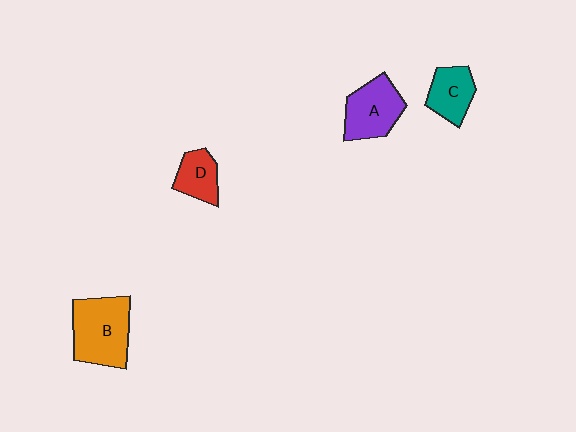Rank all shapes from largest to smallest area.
From largest to smallest: B (orange), A (purple), C (teal), D (red).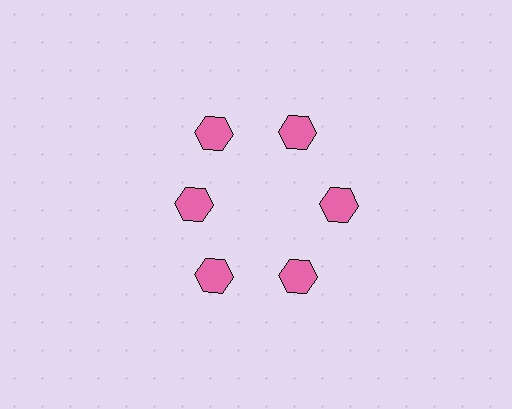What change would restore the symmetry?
The symmetry would be restored by moving it outward, back onto the ring so that all 6 hexagons sit at equal angles and equal distance from the center.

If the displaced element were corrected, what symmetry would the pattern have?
It would have 6-fold rotational symmetry — the pattern would map onto itself every 60 degrees.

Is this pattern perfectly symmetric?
No. The 6 pink hexagons are arranged in a ring, but one element near the 9 o'clock position is pulled inward toward the center, breaking the 6-fold rotational symmetry.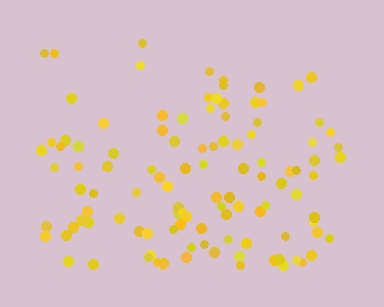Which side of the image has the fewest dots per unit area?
The top.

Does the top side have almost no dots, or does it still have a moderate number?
Still a moderate number, just noticeably fewer than the bottom.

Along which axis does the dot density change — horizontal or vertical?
Vertical.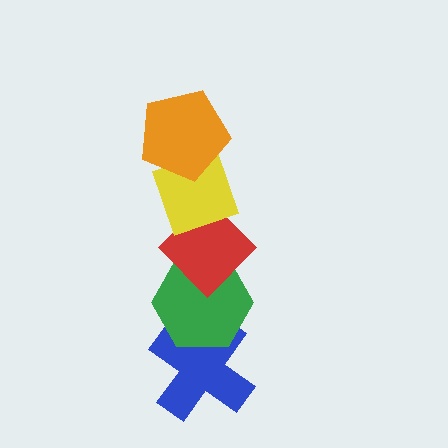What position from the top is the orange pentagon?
The orange pentagon is 1st from the top.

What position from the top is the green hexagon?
The green hexagon is 4th from the top.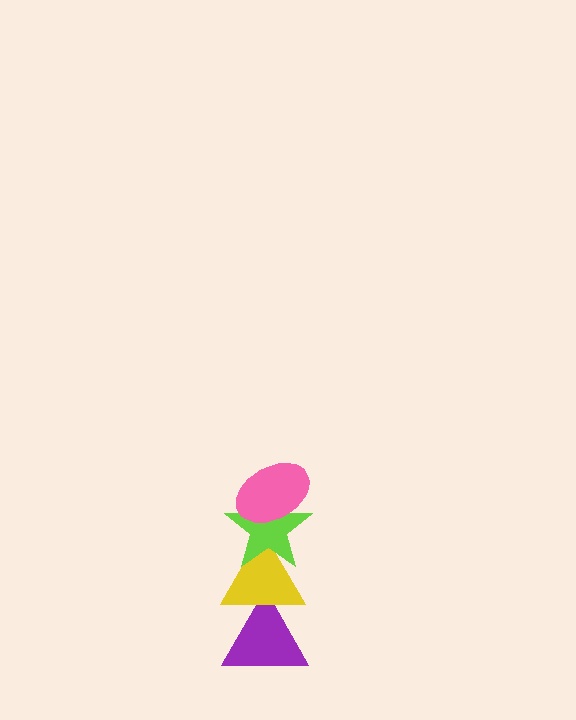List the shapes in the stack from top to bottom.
From top to bottom: the pink ellipse, the lime star, the yellow triangle, the purple triangle.